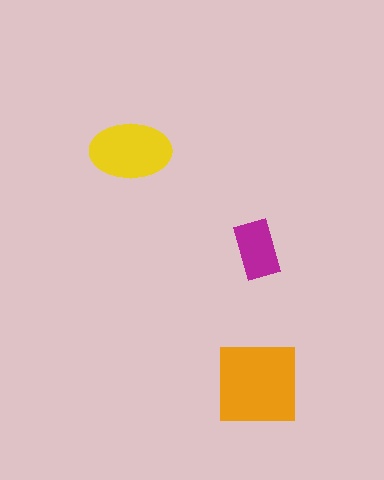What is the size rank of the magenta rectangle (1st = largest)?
3rd.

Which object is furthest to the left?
The yellow ellipse is leftmost.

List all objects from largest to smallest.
The orange square, the yellow ellipse, the magenta rectangle.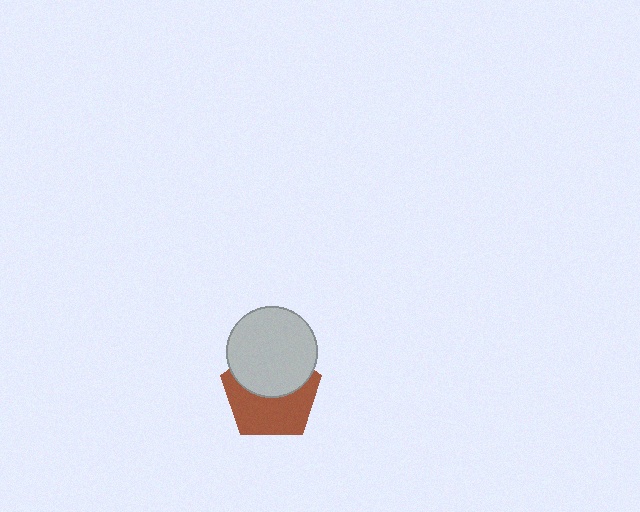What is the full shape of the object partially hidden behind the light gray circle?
The partially hidden object is a brown pentagon.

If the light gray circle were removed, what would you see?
You would see the complete brown pentagon.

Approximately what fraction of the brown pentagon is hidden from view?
Roughly 45% of the brown pentagon is hidden behind the light gray circle.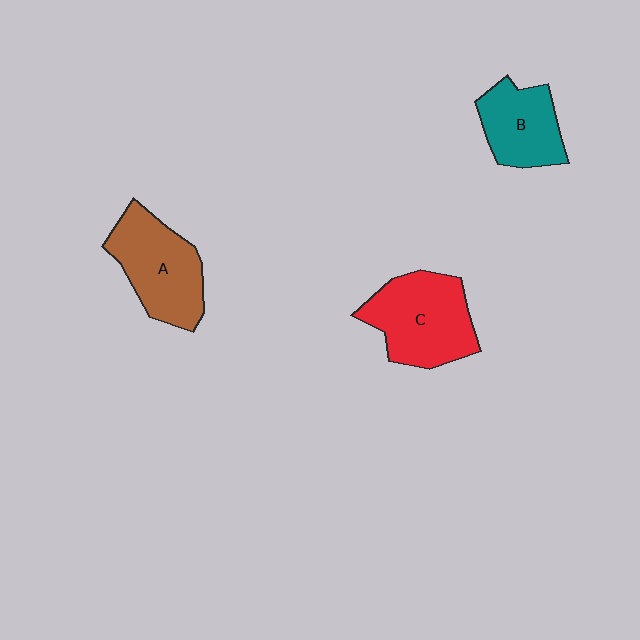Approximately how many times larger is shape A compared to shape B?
Approximately 1.3 times.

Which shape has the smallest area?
Shape B (teal).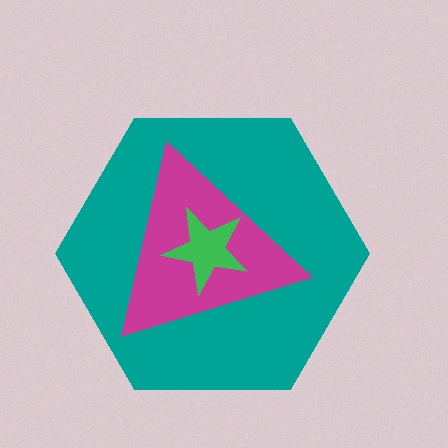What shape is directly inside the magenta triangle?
The green star.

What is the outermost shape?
The teal hexagon.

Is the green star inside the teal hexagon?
Yes.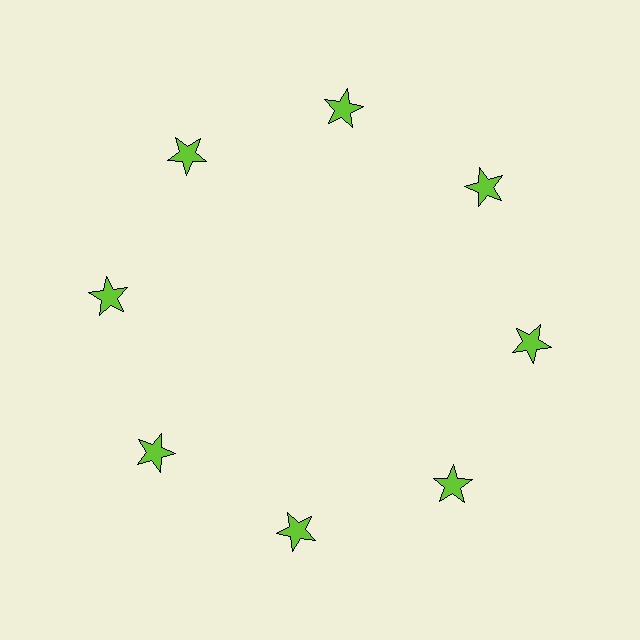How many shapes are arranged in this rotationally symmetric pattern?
There are 8 shapes, arranged in 8 groups of 1.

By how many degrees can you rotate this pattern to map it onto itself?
The pattern maps onto itself every 45 degrees of rotation.